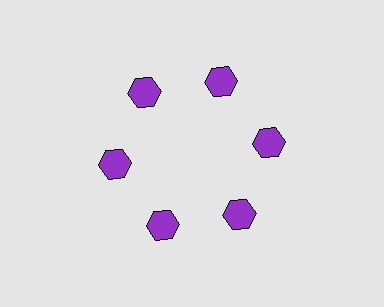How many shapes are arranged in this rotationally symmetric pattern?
There are 6 shapes, arranged in 6 groups of 1.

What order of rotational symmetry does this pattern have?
This pattern has 6-fold rotational symmetry.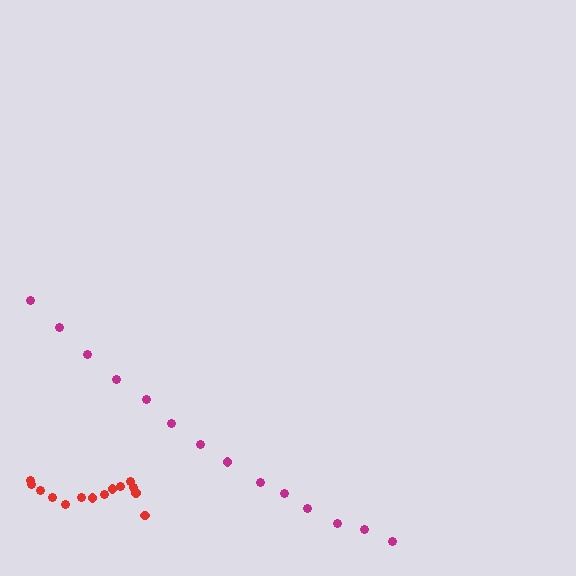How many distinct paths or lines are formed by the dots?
There are 2 distinct paths.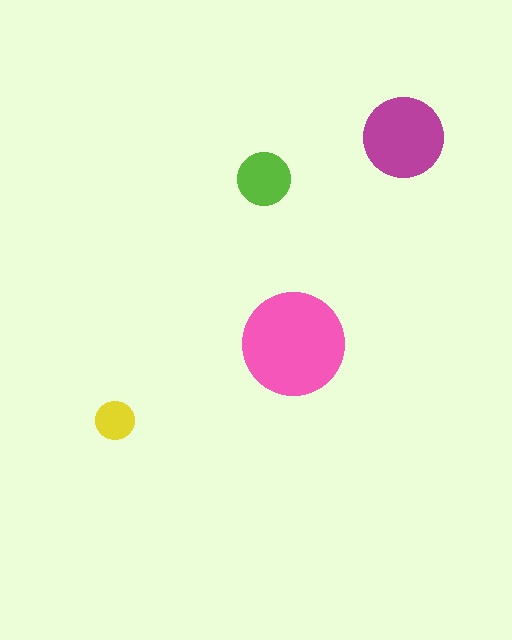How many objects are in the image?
There are 4 objects in the image.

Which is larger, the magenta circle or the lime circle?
The magenta one.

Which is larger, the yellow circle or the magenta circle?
The magenta one.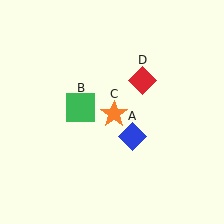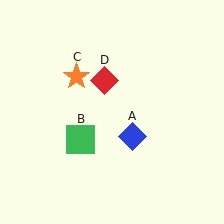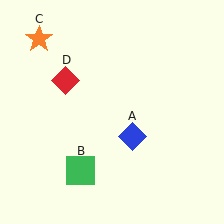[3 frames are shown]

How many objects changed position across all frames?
3 objects changed position: green square (object B), orange star (object C), red diamond (object D).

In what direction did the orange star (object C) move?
The orange star (object C) moved up and to the left.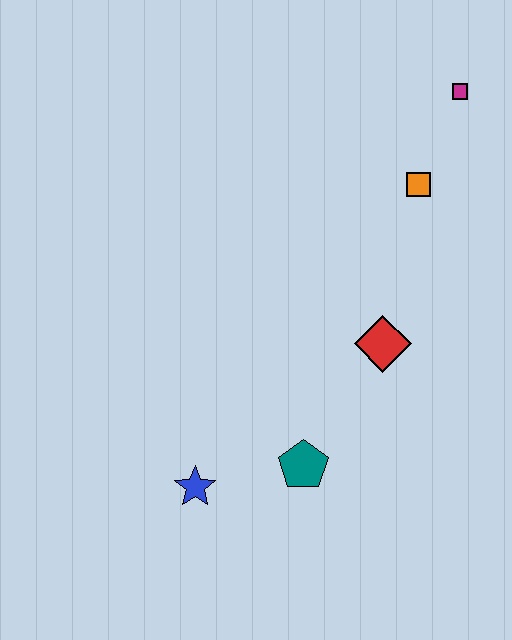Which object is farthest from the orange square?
The blue star is farthest from the orange square.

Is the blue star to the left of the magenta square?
Yes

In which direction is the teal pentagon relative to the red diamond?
The teal pentagon is below the red diamond.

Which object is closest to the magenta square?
The orange square is closest to the magenta square.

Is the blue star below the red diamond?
Yes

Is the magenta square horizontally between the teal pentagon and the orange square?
No